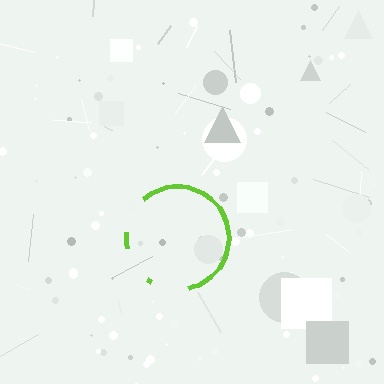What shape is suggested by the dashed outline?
The dashed outline suggests a circle.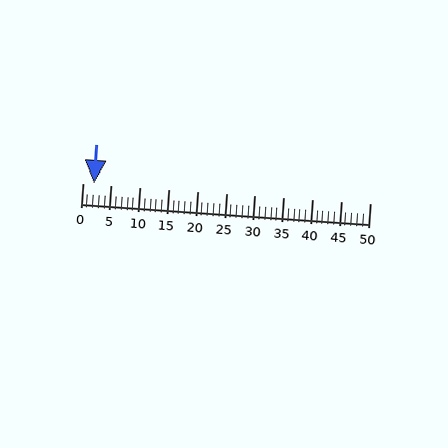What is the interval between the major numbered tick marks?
The major tick marks are spaced 5 units apart.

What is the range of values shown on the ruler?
The ruler shows values from 0 to 50.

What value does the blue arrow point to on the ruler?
The blue arrow points to approximately 2.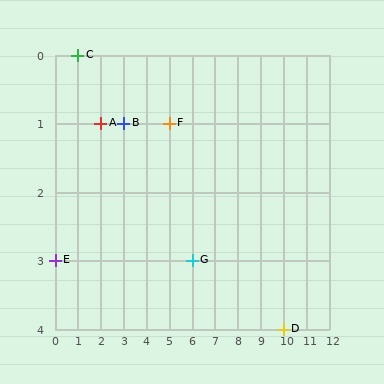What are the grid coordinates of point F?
Point F is at grid coordinates (5, 1).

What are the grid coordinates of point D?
Point D is at grid coordinates (10, 4).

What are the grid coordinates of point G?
Point G is at grid coordinates (6, 3).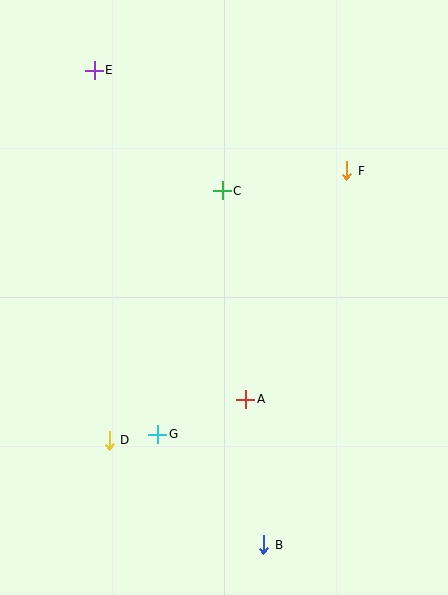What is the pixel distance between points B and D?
The distance between B and D is 187 pixels.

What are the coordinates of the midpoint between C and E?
The midpoint between C and E is at (158, 131).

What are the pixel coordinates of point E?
Point E is at (94, 70).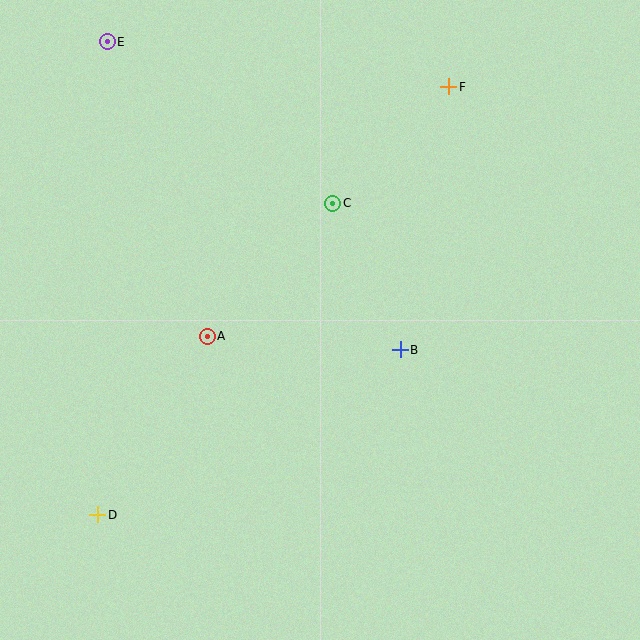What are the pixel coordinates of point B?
Point B is at (400, 350).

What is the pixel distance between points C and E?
The distance between C and E is 277 pixels.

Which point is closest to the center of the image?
Point B at (400, 350) is closest to the center.